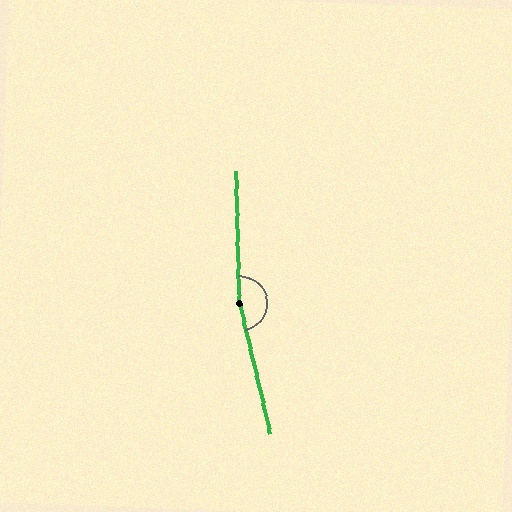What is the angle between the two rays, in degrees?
Approximately 168 degrees.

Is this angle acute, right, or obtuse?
It is obtuse.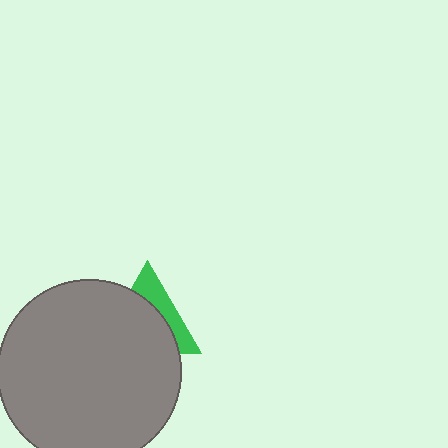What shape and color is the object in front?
The object in front is a gray circle.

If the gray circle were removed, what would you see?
You would see the complete green triangle.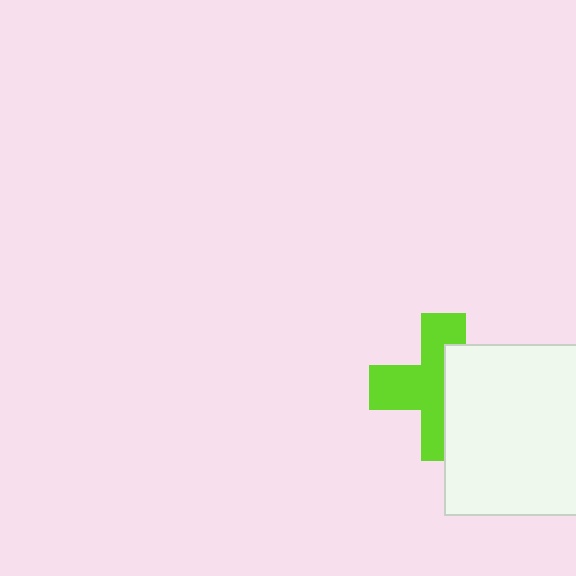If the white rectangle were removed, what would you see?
You would see the complete lime cross.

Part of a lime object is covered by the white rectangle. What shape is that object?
It is a cross.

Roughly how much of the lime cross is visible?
About half of it is visible (roughly 56%).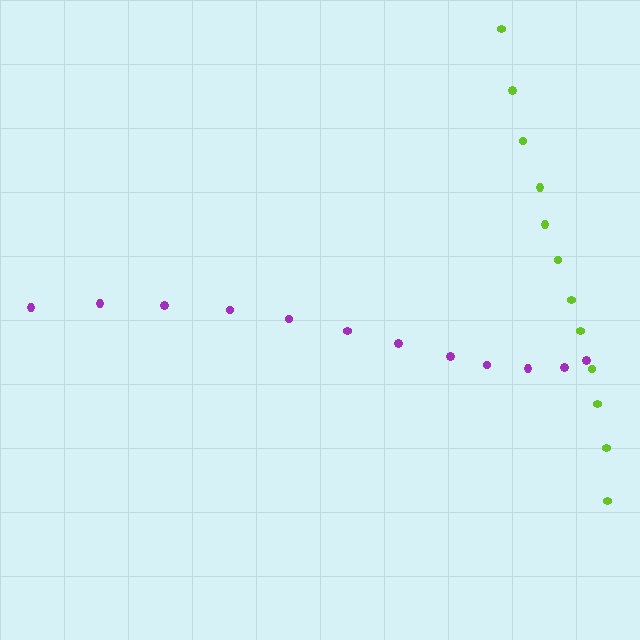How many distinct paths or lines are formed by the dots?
There are 2 distinct paths.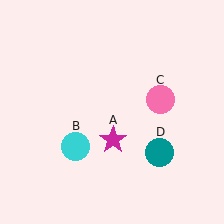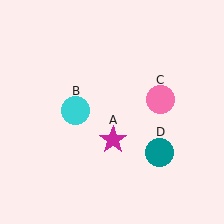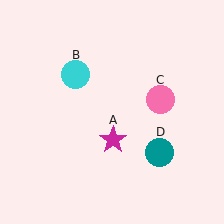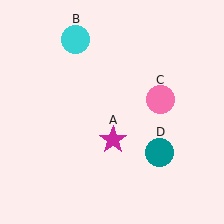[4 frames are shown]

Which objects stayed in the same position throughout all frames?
Magenta star (object A) and pink circle (object C) and teal circle (object D) remained stationary.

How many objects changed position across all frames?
1 object changed position: cyan circle (object B).